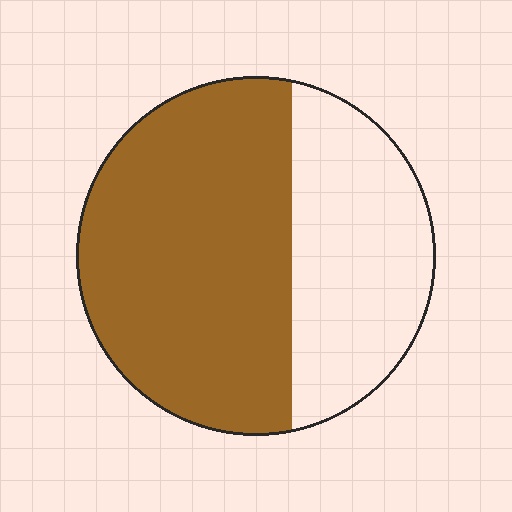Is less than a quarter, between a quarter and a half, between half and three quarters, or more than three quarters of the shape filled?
Between half and three quarters.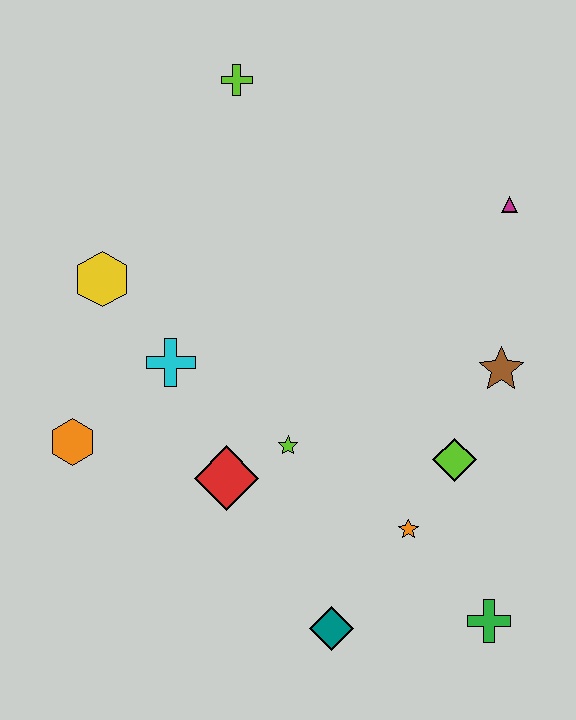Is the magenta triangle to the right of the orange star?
Yes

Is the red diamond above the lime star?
No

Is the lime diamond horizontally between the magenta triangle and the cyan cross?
Yes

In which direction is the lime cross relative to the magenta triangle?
The lime cross is to the left of the magenta triangle.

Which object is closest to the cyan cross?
The yellow hexagon is closest to the cyan cross.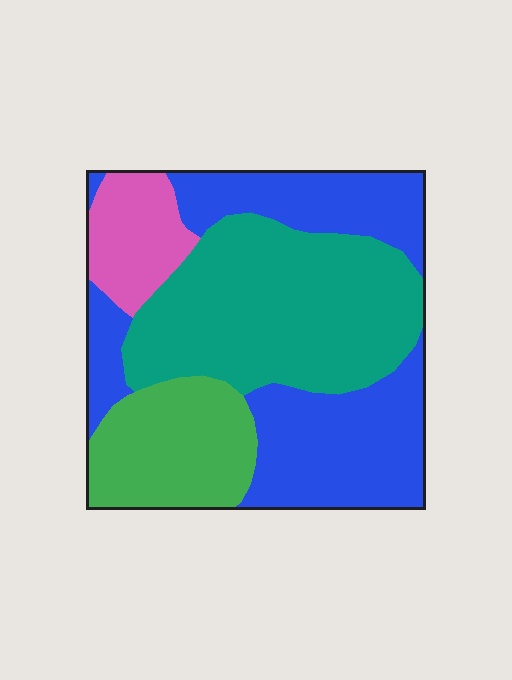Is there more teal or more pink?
Teal.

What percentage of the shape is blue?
Blue covers roughly 40% of the shape.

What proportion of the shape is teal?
Teal takes up between a quarter and a half of the shape.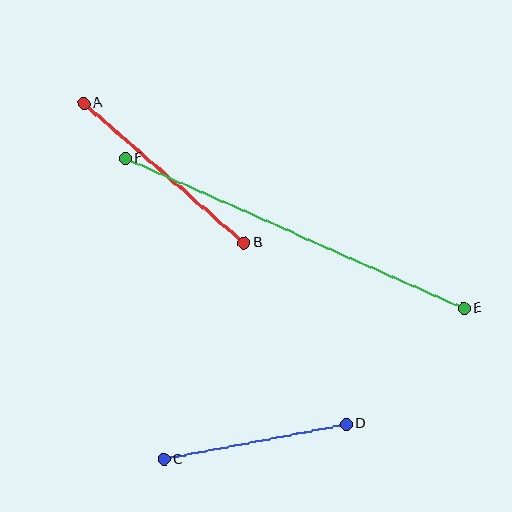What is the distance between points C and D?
The distance is approximately 186 pixels.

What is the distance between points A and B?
The distance is approximately 212 pixels.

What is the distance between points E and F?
The distance is approximately 371 pixels.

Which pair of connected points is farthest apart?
Points E and F are farthest apart.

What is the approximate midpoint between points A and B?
The midpoint is at approximately (164, 173) pixels.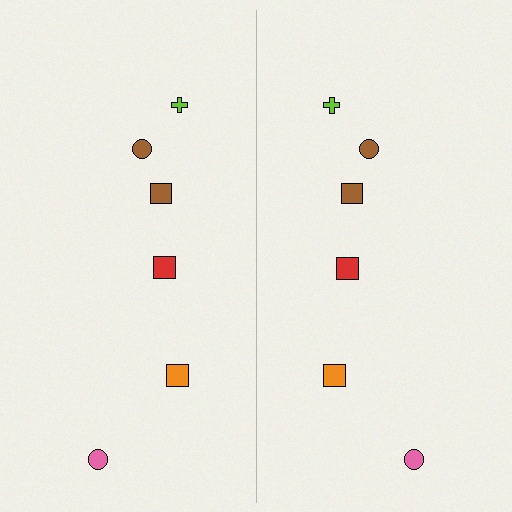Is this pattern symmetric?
Yes, this pattern has bilateral (reflection) symmetry.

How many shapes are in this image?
There are 12 shapes in this image.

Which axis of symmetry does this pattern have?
The pattern has a vertical axis of symmetry running through the center of the image.